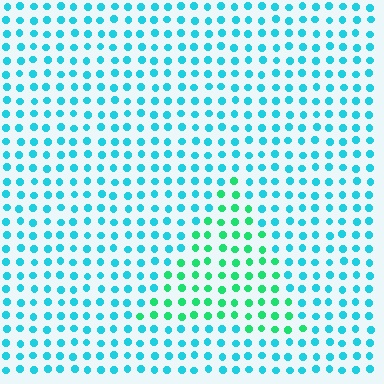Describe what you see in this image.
The image is filled with small cyan elements in a uniform arrangement. A triangle-shaped region is visible where the elements are tinted to a slightly different hue, forming a subtle color boundary.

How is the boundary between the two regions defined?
The boundary is defined purely by a slight shift in hue (about 40 degrees). Spacing, size, and orientation are identical on both sides.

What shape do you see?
I see a triangle.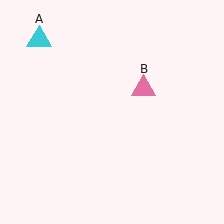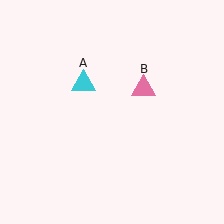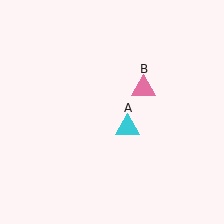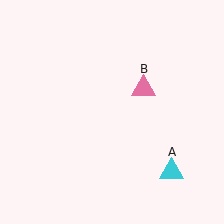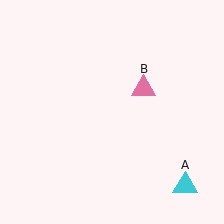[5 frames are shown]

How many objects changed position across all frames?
1 object changed position: cyan triangle (object A).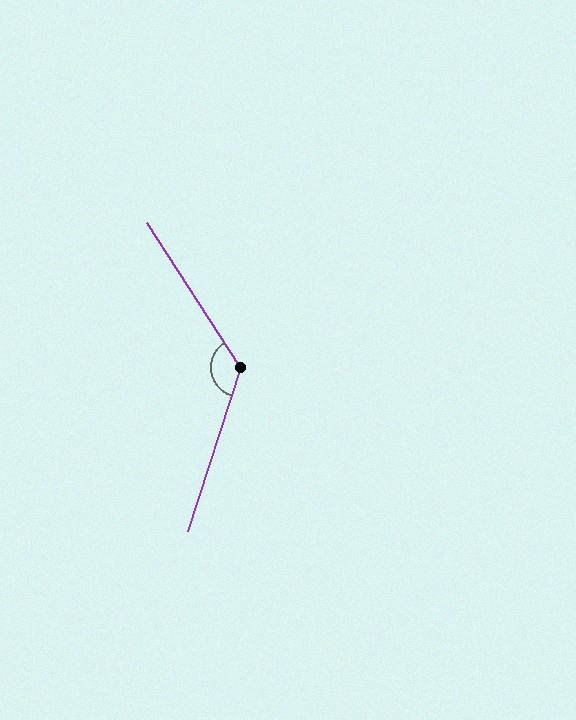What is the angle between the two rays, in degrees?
Approximately 130 degrees.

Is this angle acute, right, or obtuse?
It is obtuse.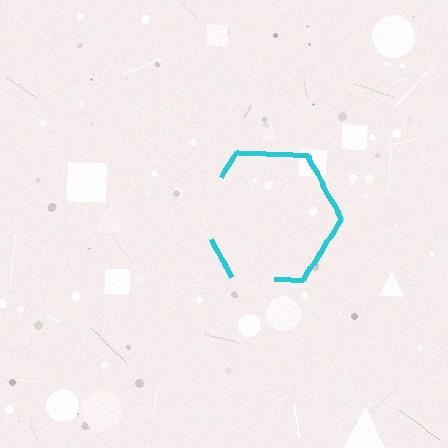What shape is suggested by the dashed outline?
The dashed outline suggests a hexagon.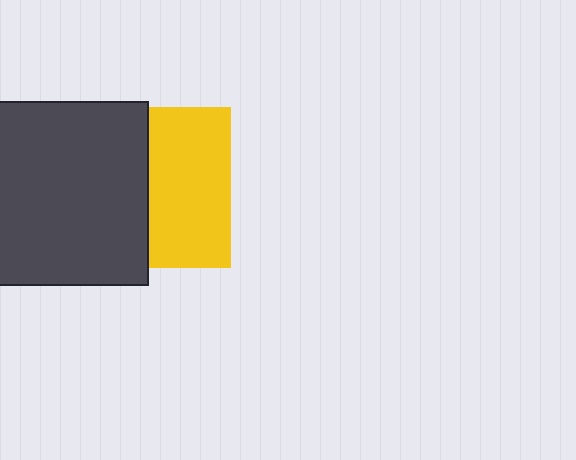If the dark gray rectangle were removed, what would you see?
You would see the complete yellow square.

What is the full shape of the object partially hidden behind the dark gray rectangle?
The partially hidden object is a yellow square.